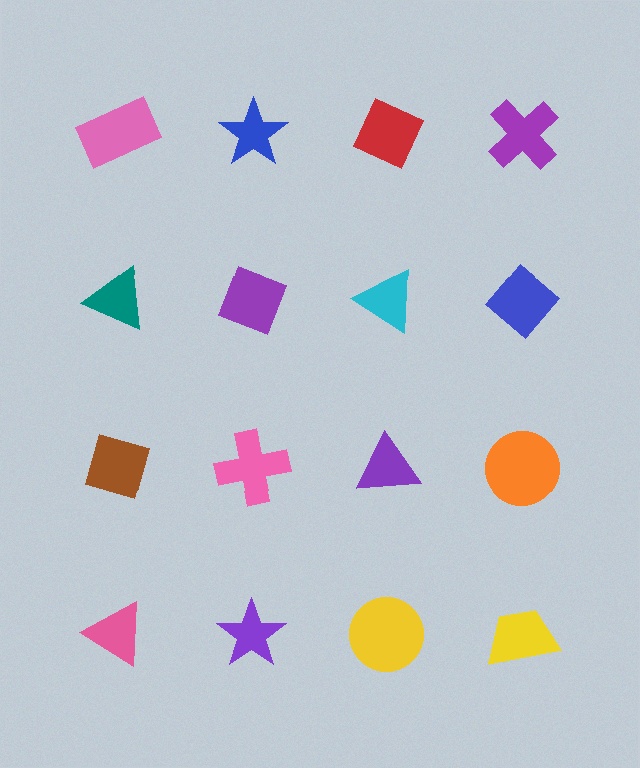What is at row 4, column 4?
A yellow trapezoid.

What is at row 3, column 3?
A purple triangle.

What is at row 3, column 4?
An orange circle.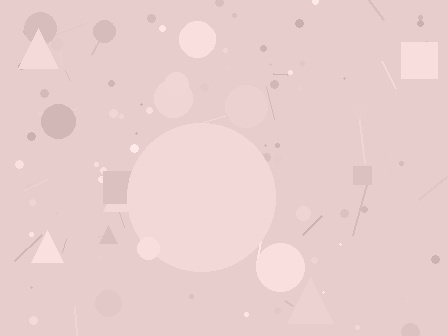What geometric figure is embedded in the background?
A circle is embedded in the background.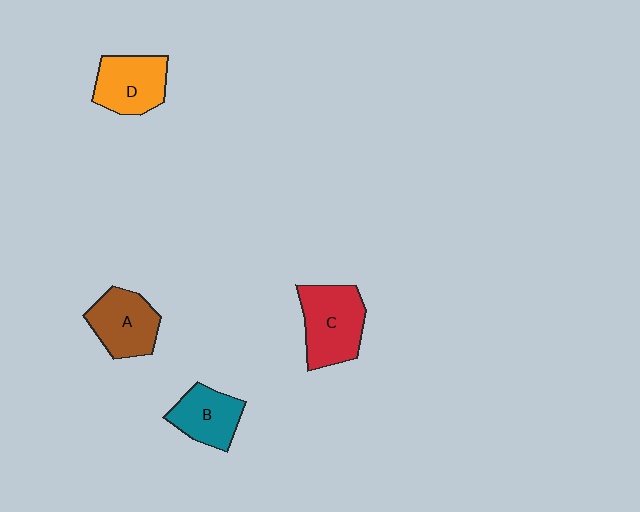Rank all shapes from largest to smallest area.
From largest to smallest: C (red), D (orange), A (brown), B (teal).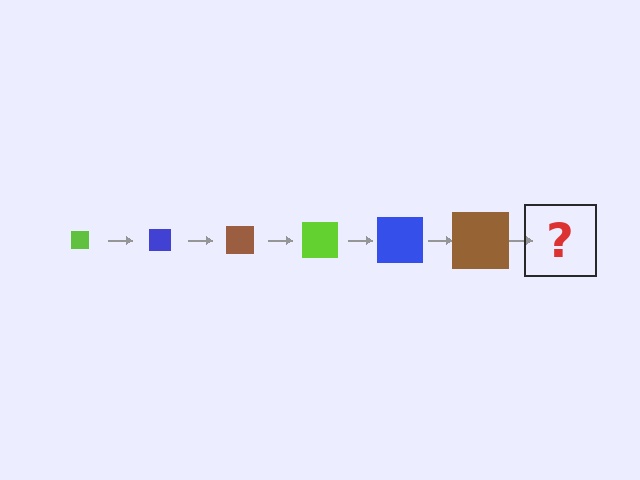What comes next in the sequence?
The next element should be a lime square, larger than the previous one.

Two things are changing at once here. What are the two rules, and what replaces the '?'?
The two rules are that the square grows larger each step and the color cycles through lime, blue, and brown. The '?' should be a lime square, larger than the previous one.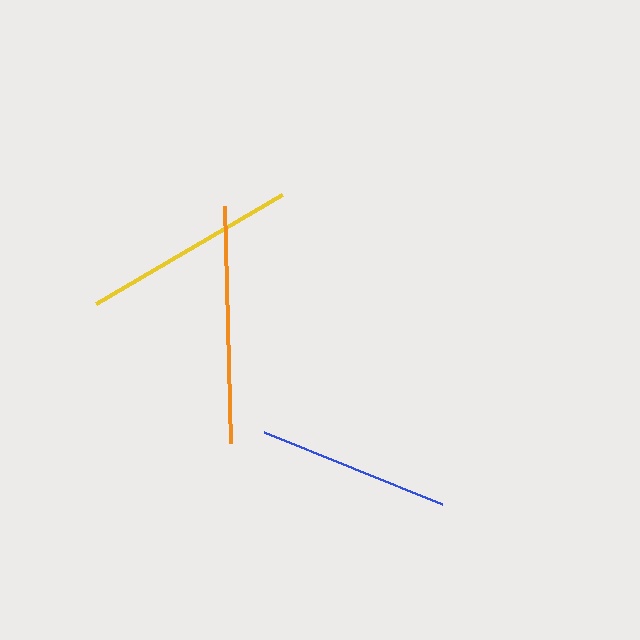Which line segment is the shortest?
The blue line is the shortest at approximately 192 pixels.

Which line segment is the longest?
The orange line is the longest at approximately 237 pixels.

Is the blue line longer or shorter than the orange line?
The orange line is longer than the blue line.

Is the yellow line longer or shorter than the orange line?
The orange line is longer than the yellow line.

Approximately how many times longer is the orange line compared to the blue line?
The orange line is approximately 1.2 times the length of the blue line.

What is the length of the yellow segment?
The yellow segment is approximately 216 pixels long.